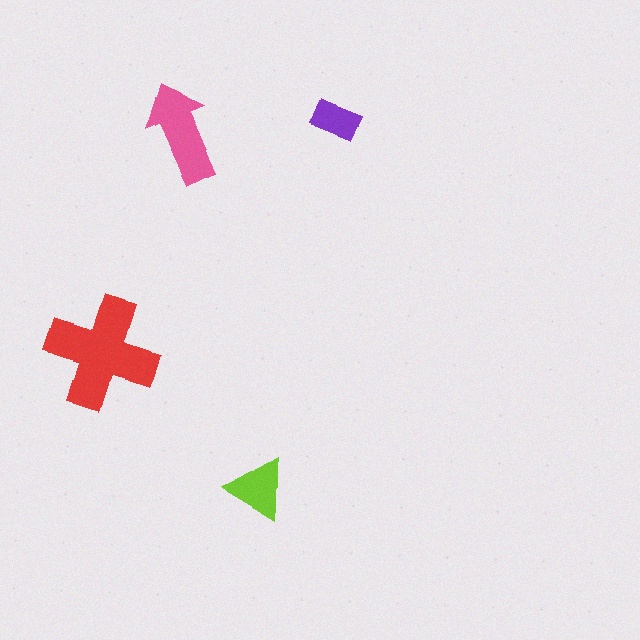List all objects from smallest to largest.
The purple rectangle, the lime triangle, the pink arrow, the red cross.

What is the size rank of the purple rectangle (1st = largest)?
4th.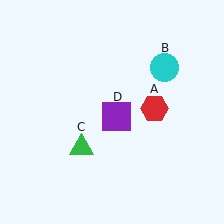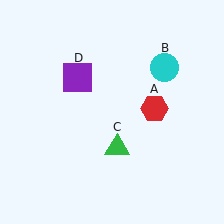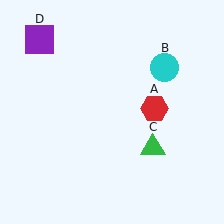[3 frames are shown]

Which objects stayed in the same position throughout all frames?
Red hexagon (object A) and cyan circle (object B) remained stationary.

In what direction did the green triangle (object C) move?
The green triangle (object C) moved right.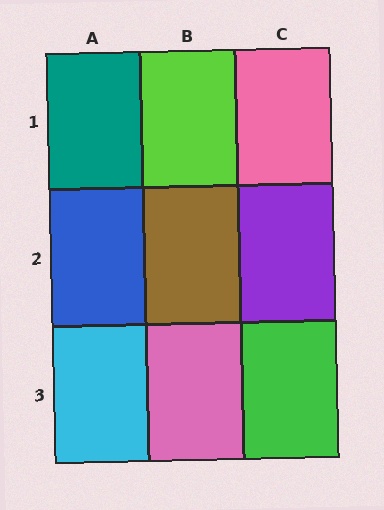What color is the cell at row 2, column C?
Purple.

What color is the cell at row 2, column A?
Blue.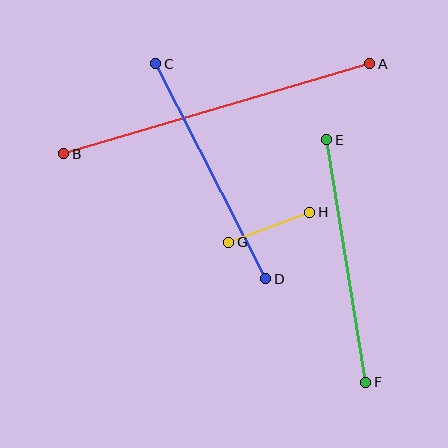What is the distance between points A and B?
The distance is approximately 319 pixels.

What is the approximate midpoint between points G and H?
The midpoint is at approximately (269, 227) pixels.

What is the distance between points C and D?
The distance is approximately 242 pixels.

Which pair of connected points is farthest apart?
Points A and B are farthest apart.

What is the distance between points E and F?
The distance is approximately 246 pixels.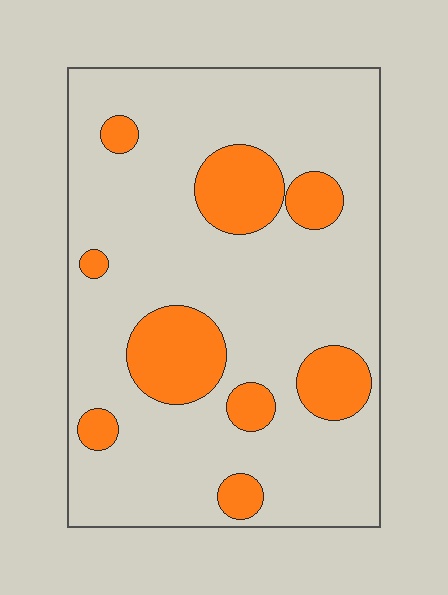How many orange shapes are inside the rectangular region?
9.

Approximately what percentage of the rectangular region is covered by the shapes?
Approximately 20%.